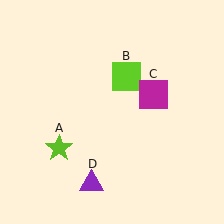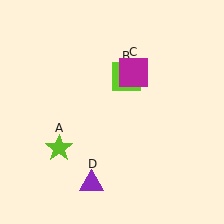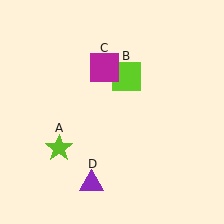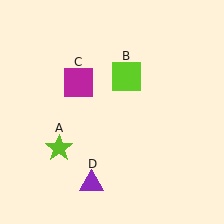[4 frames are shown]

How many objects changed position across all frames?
1 object changed position: magenta square (object C).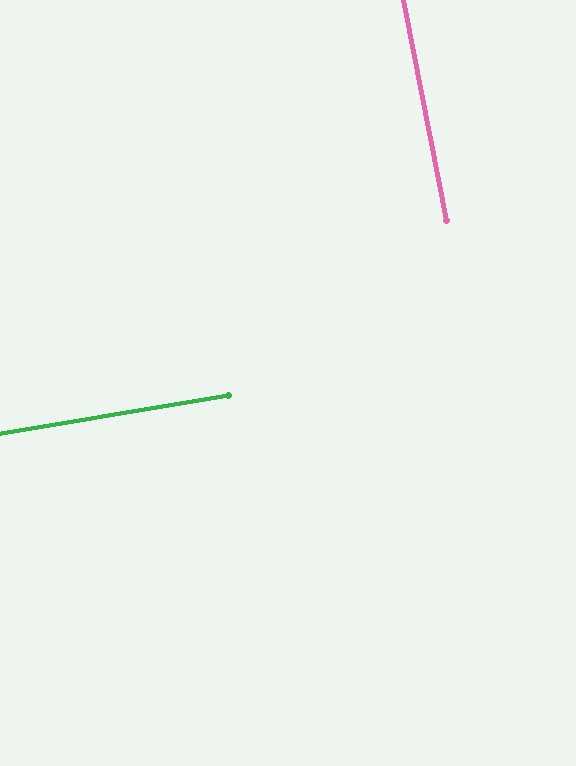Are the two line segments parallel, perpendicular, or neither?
Perpendicular — they meet at approximately 89°.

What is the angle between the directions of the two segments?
Approximately 89 degrees.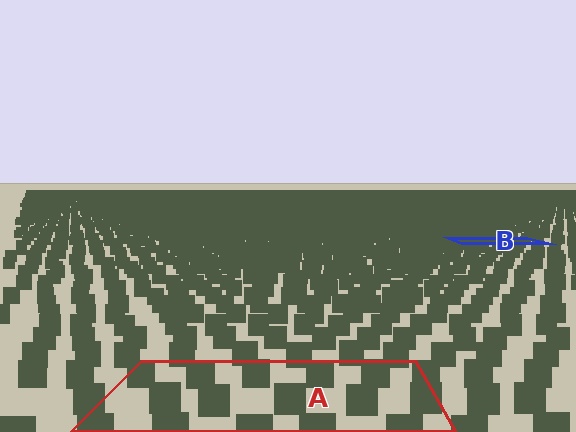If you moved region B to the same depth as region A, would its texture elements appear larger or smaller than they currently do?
They would appear larger. At a closer depth, the same texture elements are projected at a bigger on-screen size.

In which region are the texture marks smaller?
The texture marks are smaller in region B, because it is farther away.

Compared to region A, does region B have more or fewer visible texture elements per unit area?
Region B has more texture elements per unit area — they are packed more densely because it is farther away.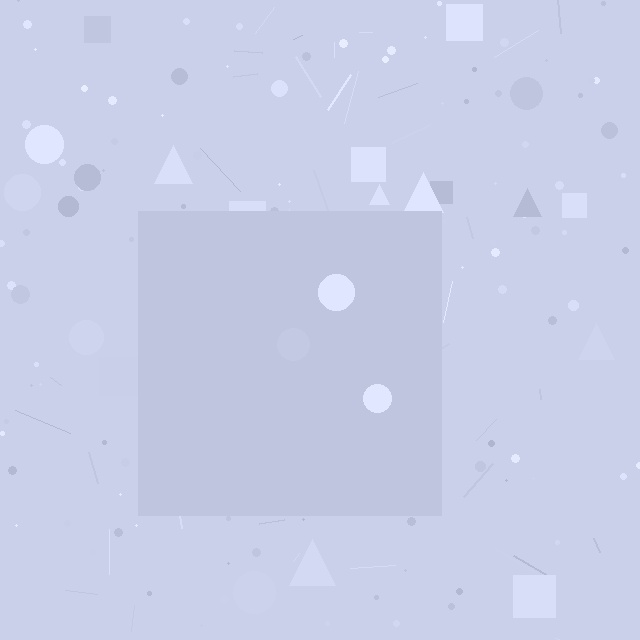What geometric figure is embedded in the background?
A square is embedded in the background.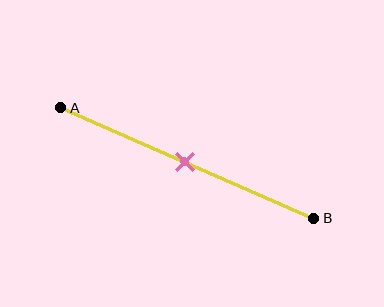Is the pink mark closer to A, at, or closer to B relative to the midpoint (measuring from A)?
The pink mark is approximately at the midpoint of segment AB.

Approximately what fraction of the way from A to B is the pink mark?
The pink mark is approximately 50% of the way from A to B.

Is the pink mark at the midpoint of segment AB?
Yes, the mark is approximately at the midpoint.